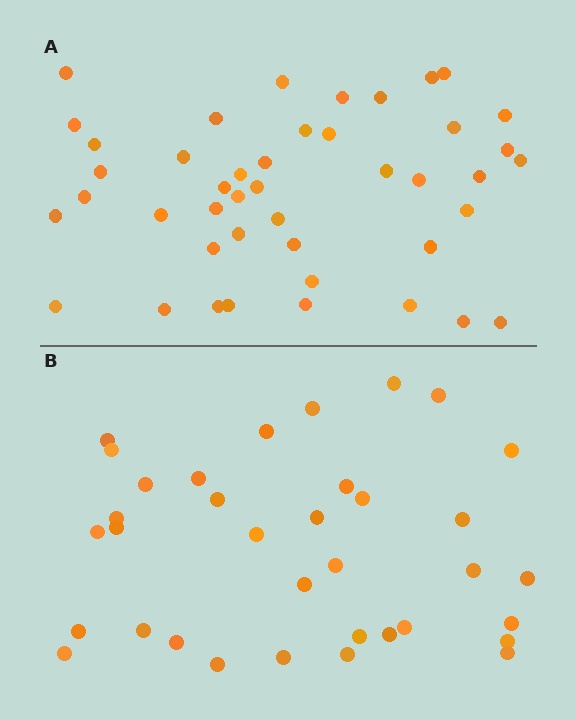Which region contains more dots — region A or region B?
Region A (the top region) has more dots.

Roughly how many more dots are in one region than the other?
Region A has roughly 8 or so more dots than region B.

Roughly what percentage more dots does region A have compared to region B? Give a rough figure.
About 25% more.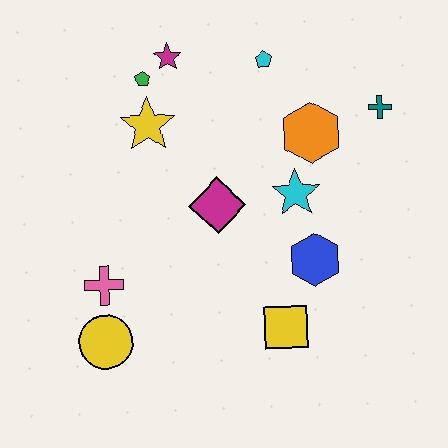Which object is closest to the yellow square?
The blue hexagon is closest to the yellow square.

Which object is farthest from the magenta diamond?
The teal cross is farthest from the magenta diamond.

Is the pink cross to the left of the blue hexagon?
Yes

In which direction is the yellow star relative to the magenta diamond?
The yellow star is above the magenta diamond.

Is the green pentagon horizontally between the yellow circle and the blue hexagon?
Yes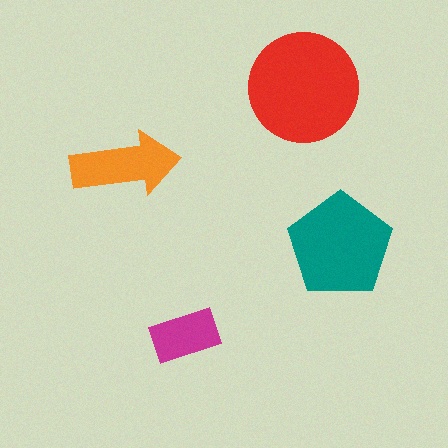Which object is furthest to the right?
The teal pentagon is rightmost.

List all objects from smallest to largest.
The magenta rectangle, the orange arrow, the teal pentagon, the red circle.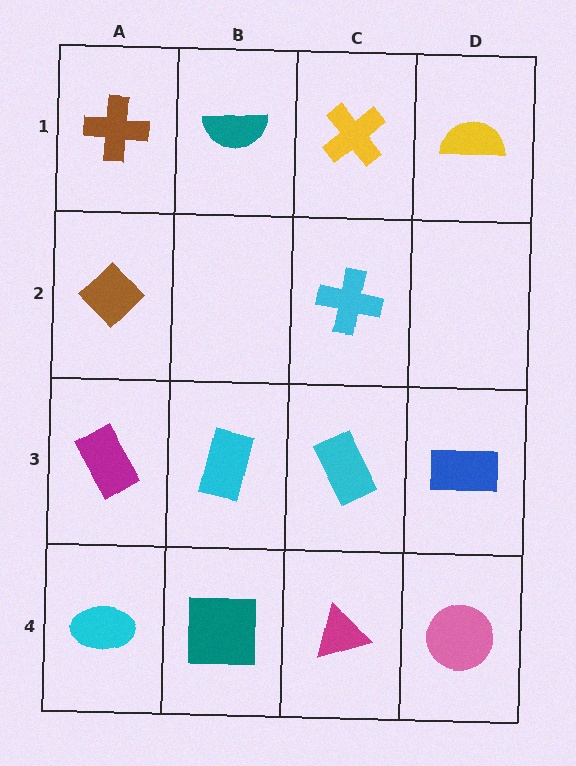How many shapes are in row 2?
2 shapes.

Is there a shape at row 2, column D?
No, that cell is empty.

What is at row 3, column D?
A blue rectangle.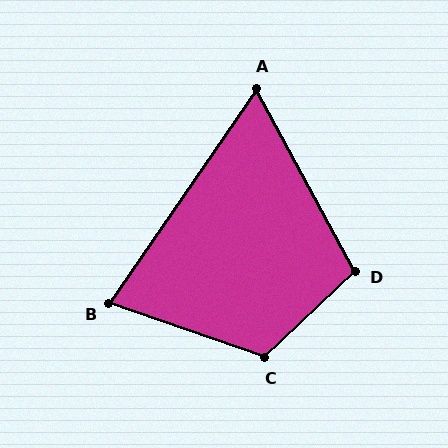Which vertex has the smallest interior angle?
A, at approximately 63 degrees.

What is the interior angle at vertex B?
Approximately 75 degrees (acute).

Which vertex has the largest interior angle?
C, at approximately 117 degrees.